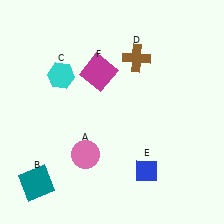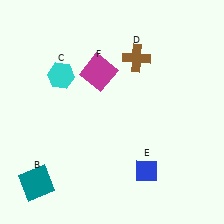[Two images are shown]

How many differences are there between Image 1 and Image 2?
There is 1 difference between the two images.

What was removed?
The pink circle (A) was removed in Image 2.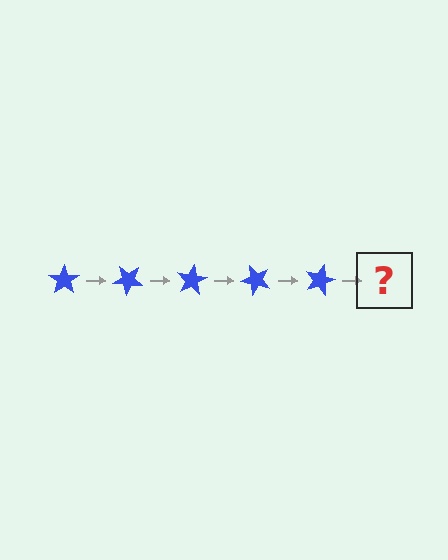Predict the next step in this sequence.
The next step is a blue star rotated 200 degrees.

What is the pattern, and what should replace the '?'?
The pattern is that the star rotates 40 degrees each step. The '?' should be a blue star rotated 200 degrees.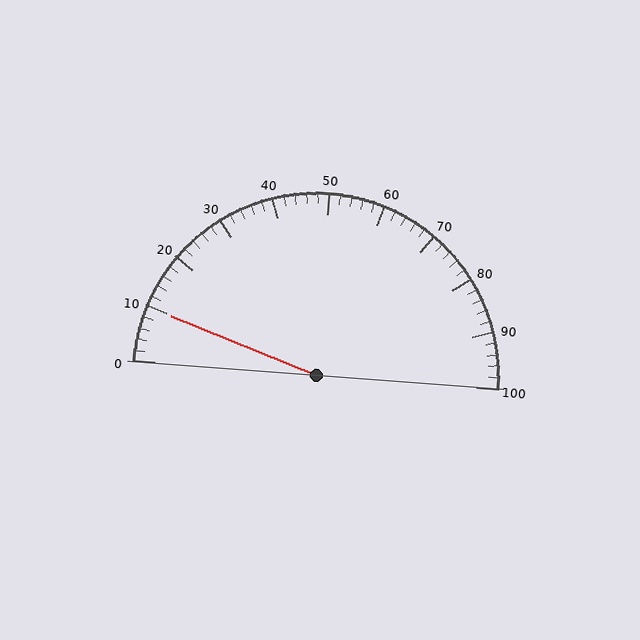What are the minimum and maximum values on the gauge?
The gauge ranges from 0 to 100.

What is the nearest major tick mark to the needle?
The nearest major tick mark is 10.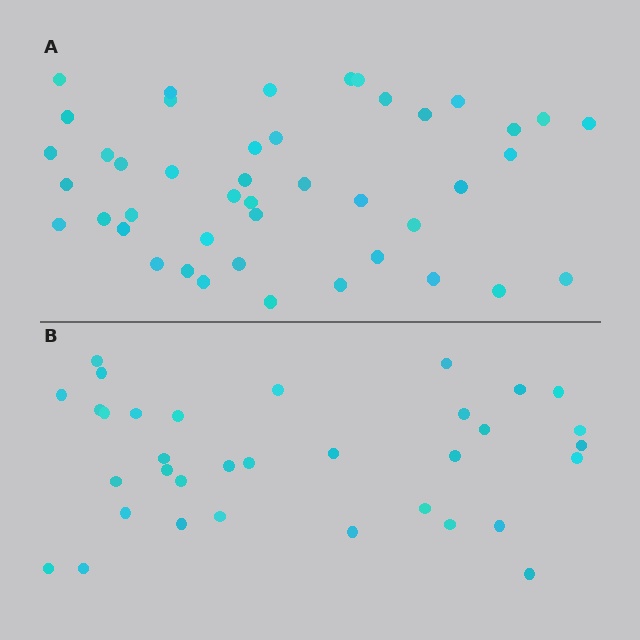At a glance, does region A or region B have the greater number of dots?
Region A (the top region) has more dots.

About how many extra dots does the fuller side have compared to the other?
Region A has roughly 10 or so more dots than region B.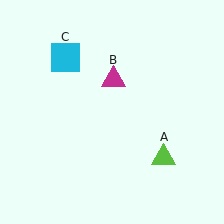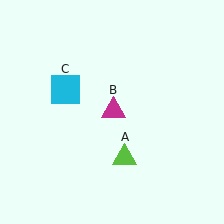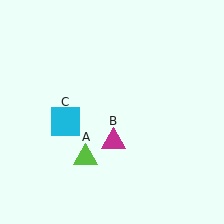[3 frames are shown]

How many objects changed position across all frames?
3 objects changed position: lime triangle (object A), magenta triangle (object B), cyan square (object C).